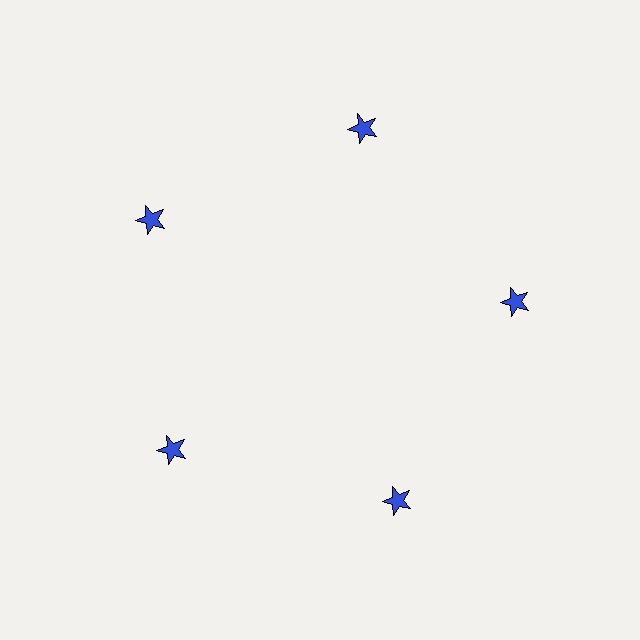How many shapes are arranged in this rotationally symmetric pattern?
There are 5 shapes, arranged in 5 groups of 1.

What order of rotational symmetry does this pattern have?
This pattern has 5-fold rotational symmetry.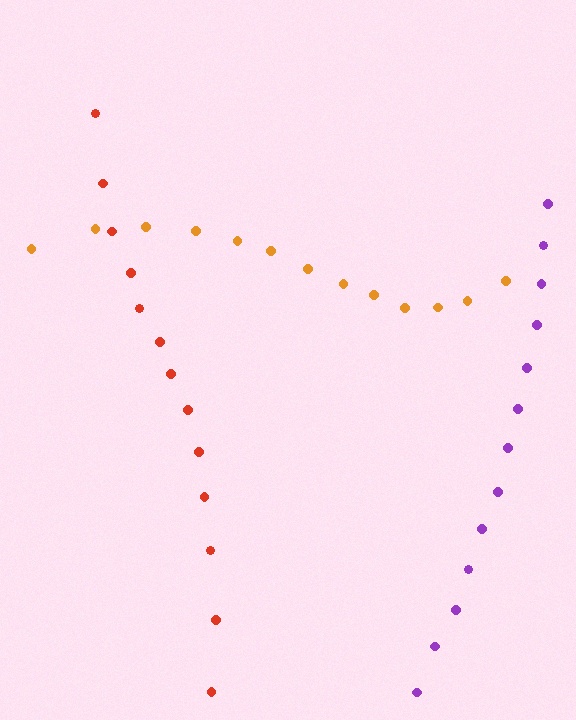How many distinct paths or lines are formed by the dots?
There are 3 distinct paths.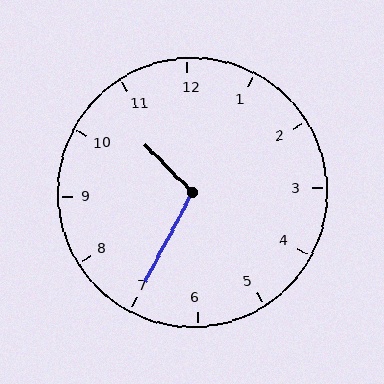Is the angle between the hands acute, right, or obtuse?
It is obtuse.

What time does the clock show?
10:35.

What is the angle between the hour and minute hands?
Approximately 108 degrees.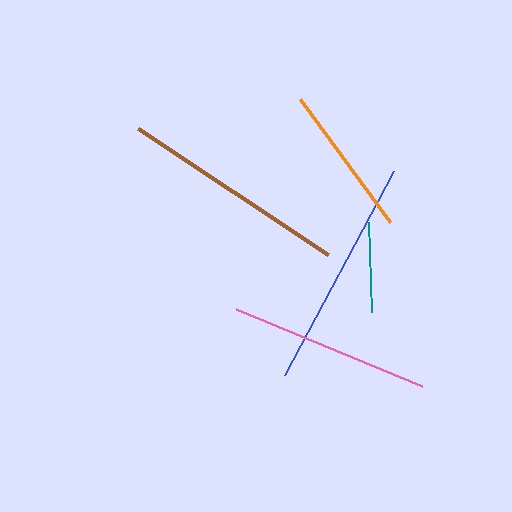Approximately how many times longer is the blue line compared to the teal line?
The blue line is approximately 2.6 times the length of the teal line.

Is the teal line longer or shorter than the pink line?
The pink line is longer than the teal line.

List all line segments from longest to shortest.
From longest to shortest: blue, brown, pink, orange, teal.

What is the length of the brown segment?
The brown segment is approximately 228 pixels long.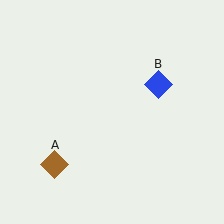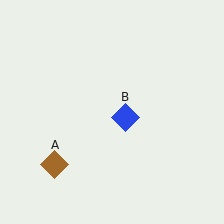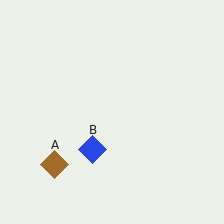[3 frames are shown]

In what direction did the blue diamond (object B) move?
The blue diamond (object B) moved down and to the left.